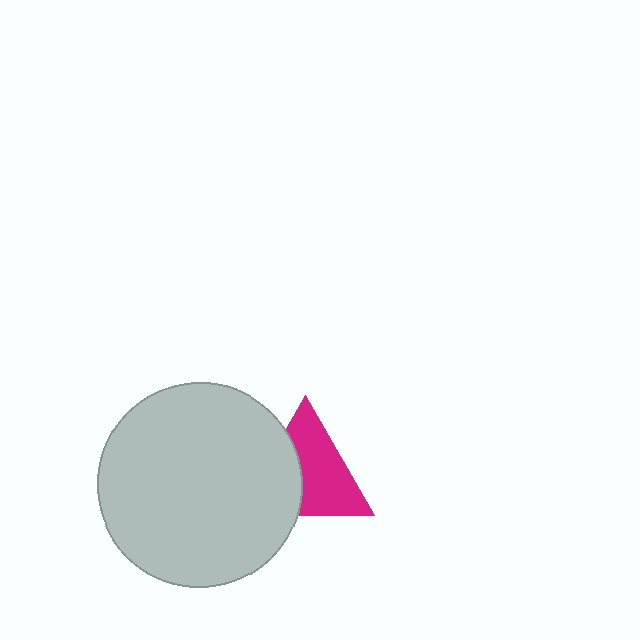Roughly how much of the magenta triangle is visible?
About half of it is visible (roughly 61%).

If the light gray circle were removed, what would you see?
You would see the complete magenta triangle.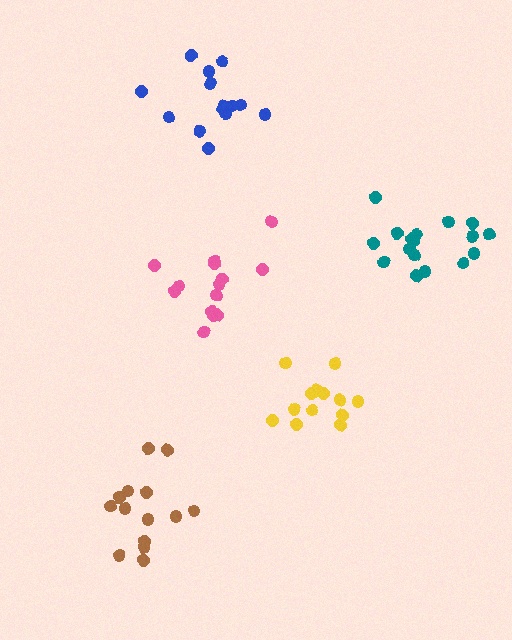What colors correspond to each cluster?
The clusters are colored: blue, pink, yellow, brown, teal.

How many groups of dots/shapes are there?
There are 5 groups.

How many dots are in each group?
Group 1: 14 dots, Group 2: 14 dots, Group 3: 13 dots, Group 4: 14 dots, Group 5: 17 dots (72 total).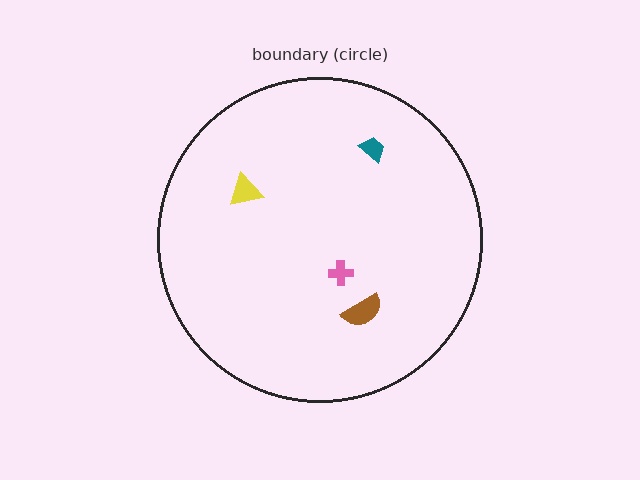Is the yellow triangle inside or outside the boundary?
Inside.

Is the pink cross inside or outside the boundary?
Inside.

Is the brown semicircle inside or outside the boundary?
Inside.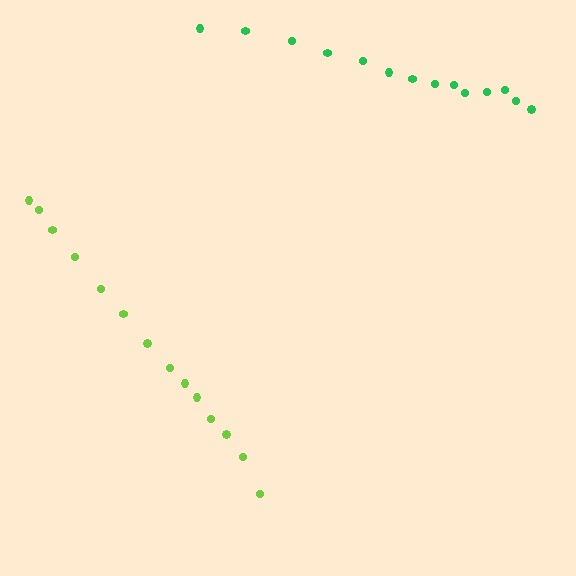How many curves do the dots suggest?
There are 2 distinct paths.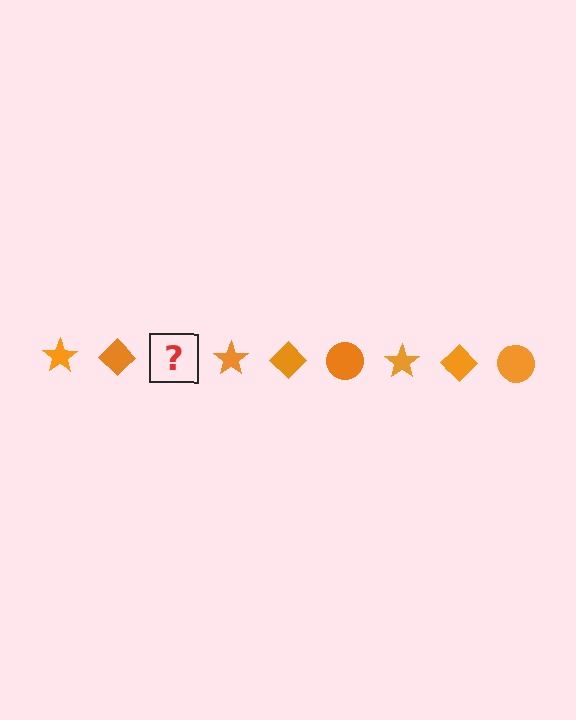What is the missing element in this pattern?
The missing element is an orange circle.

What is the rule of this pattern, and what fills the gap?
The rule is that the pattern cycles through star, diamond, circle shapes in orange. The gap should be filled with an orange circle.